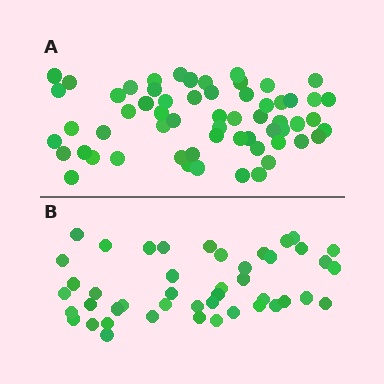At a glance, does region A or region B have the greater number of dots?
Region A (the top region) has more dots.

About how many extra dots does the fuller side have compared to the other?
Region A has approximately 15 more dots than region B.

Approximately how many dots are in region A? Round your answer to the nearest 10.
About 60 dots.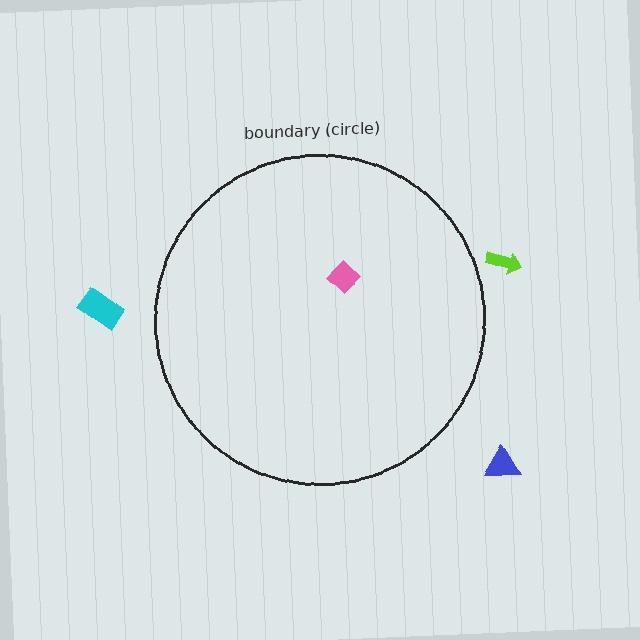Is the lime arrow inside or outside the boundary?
Outside.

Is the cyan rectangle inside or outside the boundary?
Outside.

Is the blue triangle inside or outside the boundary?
Outside.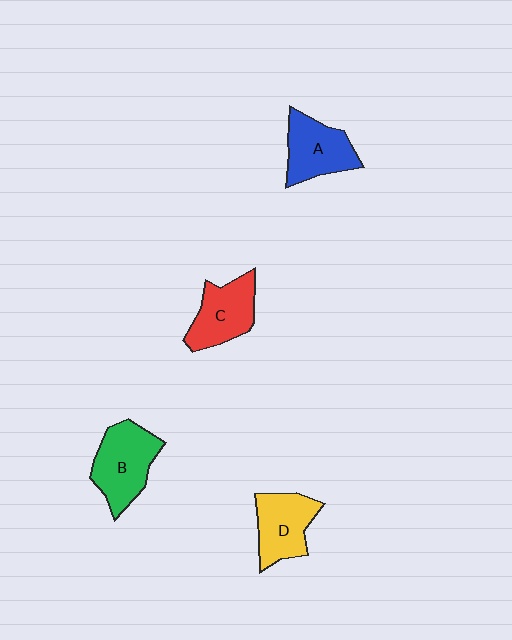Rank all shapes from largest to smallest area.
From largest to smallest: B (green), A (blue), C (red), D (yellow).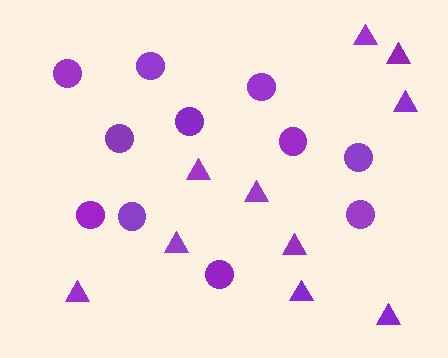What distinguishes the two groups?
There are 2 groups: one group of triangles (10) and one group of circles (11).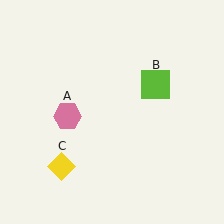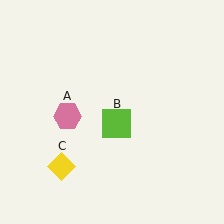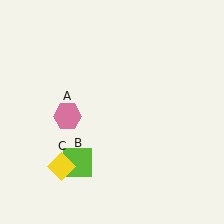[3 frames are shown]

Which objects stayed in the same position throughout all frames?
Pink hexagon (object A) and yellow diamond (object C) remained stationary.